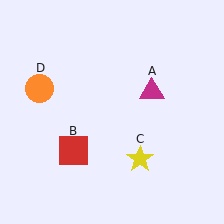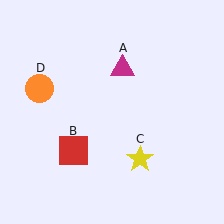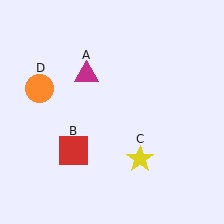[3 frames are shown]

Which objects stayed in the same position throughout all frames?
Red square (object B) and yellow star (object C) and orange circle (object D) remained stationary.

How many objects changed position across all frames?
1 object changed position: magenta triangle (object A).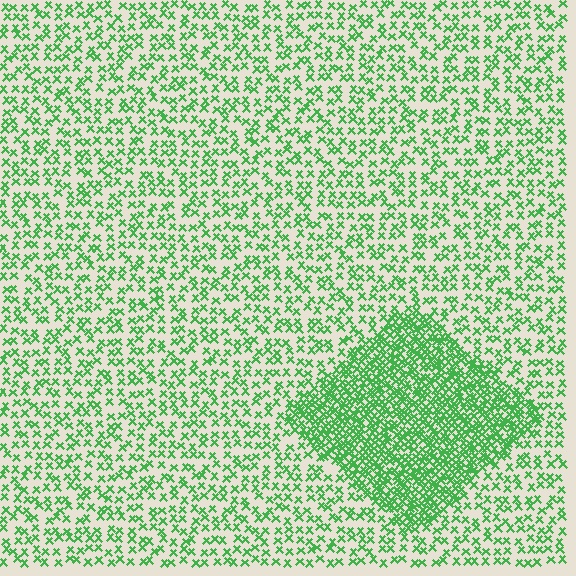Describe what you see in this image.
The image contains small green elements arranged at two different densities. A diamond-shaped region is visible where the elements are more densely packed than the surrounding area.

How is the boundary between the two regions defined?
The boundary is defined by a change in element density (approximately 2.5x ratio). All elements are the same color, size, and shape.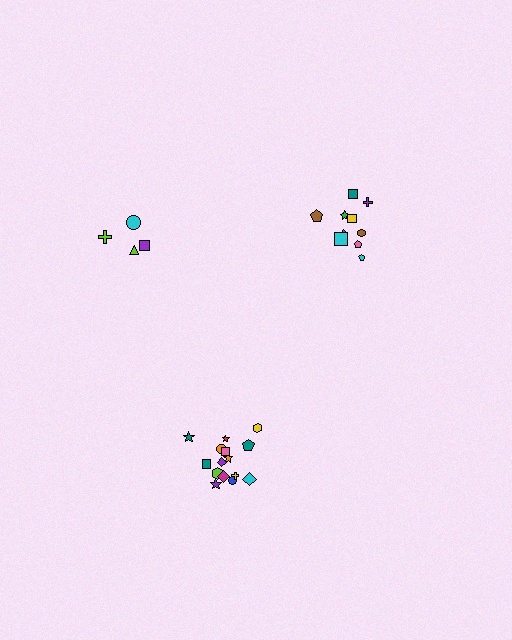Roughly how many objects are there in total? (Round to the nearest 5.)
Roughly 30 objects in total.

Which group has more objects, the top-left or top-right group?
The top-right group.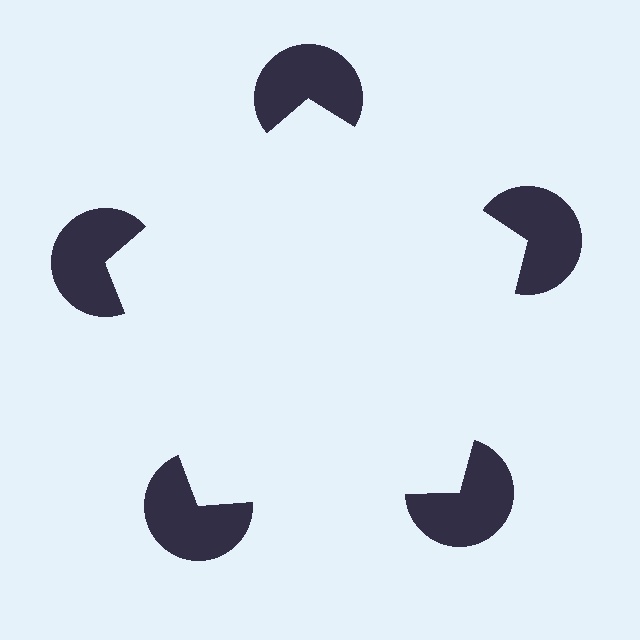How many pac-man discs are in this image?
There are 5 — one at each vertex of the illusory pentagon.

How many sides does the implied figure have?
5 sides.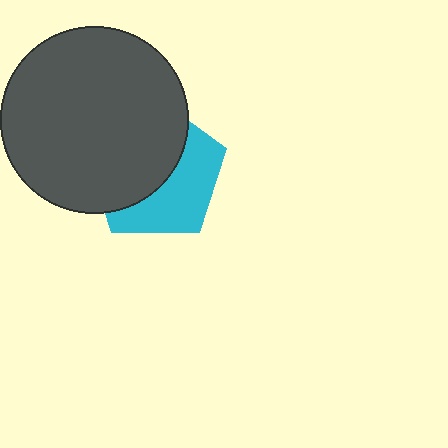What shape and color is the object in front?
The object in front is a dark gray circle.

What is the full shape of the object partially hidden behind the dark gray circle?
The partially hidden object is a cyan pentagon.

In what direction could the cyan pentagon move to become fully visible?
The cyan pentagon could move toward the lower-right. That would shift it out from behind the dark gray circle entirely.